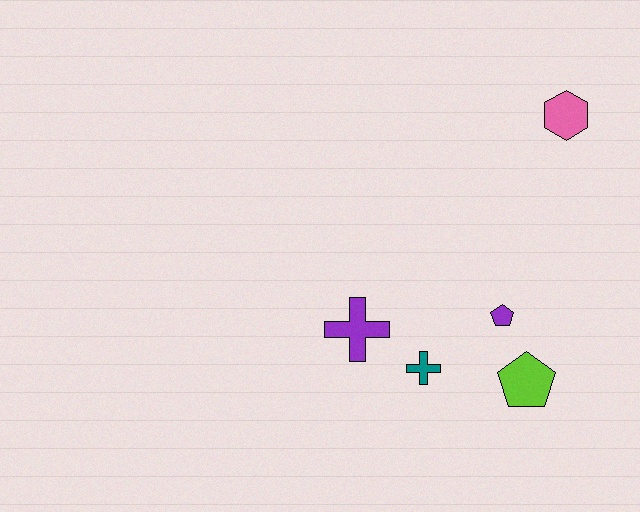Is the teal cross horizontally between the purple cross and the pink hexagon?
Yes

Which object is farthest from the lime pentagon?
The pink hexagon is farthest from the lime pentagon.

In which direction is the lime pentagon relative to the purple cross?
The lime pentagon is to the right of the purple cross.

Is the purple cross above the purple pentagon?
No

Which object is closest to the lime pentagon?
The purple pentagon is closest to the lime pentagon.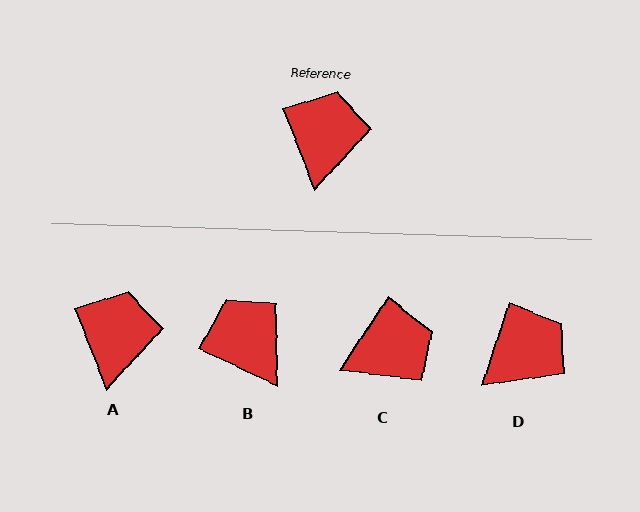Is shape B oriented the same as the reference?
No, it is off by about 44 degrees.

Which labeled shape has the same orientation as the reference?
A.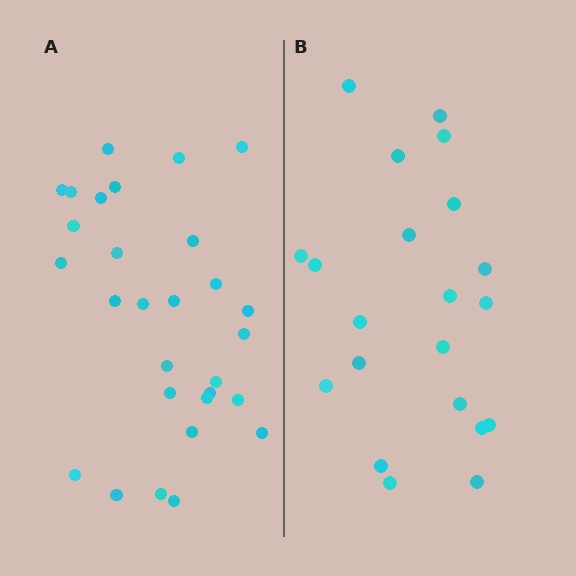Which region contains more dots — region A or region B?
Region A (the left region) has more dots.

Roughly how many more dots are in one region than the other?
Region A has roughly 8 or so more dots than region B.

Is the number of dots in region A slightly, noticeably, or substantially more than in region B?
Region A has noticeably more, but not dramatically so. The ratio is roughly 1.4 to 1.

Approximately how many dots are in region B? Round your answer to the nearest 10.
About 20 dots. (The exact count is 21, which rounds to 20.)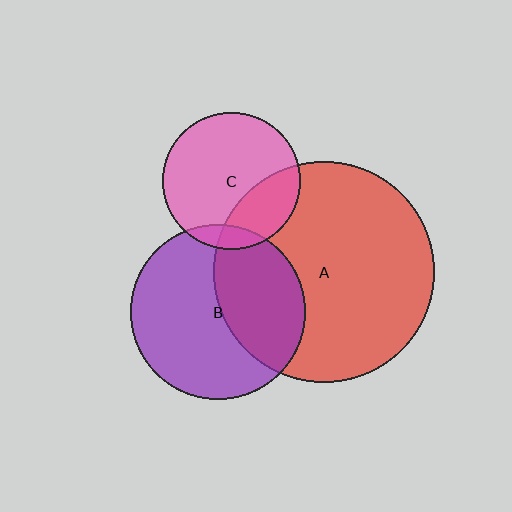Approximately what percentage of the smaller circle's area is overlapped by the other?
Approximately 40%.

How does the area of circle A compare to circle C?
Approximately 2.6 times.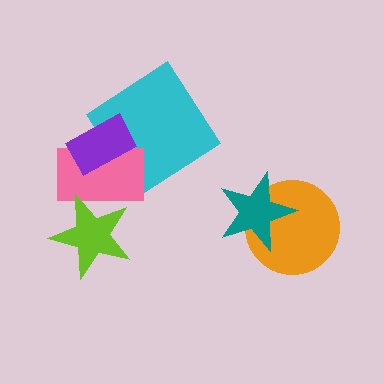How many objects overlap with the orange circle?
1 object overlaps with the orange circle.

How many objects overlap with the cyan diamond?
2 objects overlap with the cyan diamond.